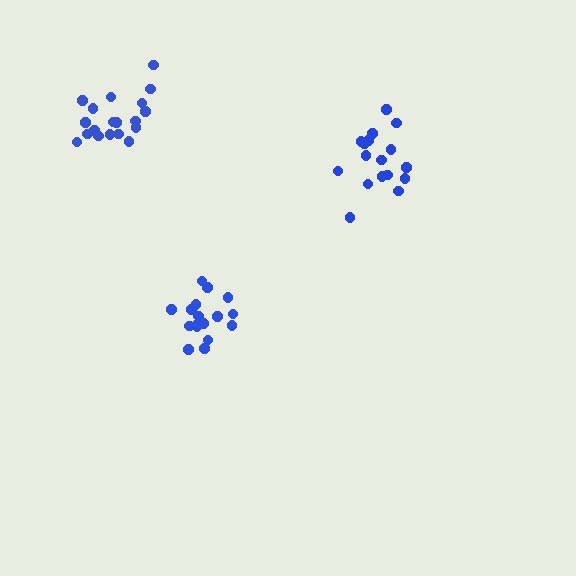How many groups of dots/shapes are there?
There are 3 groups.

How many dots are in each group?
Group 1: 19 dots, Group 2: 17 dots, Group 3: 18 dots (54 total).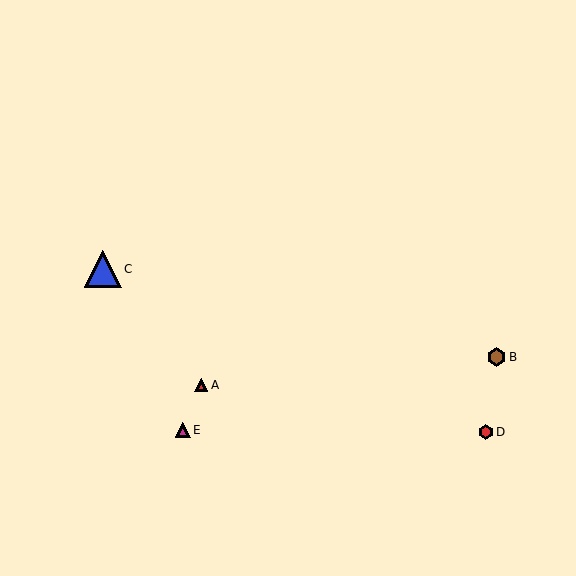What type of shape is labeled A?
Shape A is a red triangle.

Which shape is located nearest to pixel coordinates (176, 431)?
The magenta triangle (labeled E) at (183, 430) is nearest to that location.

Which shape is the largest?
The blue triangle (labeled C) is the largest.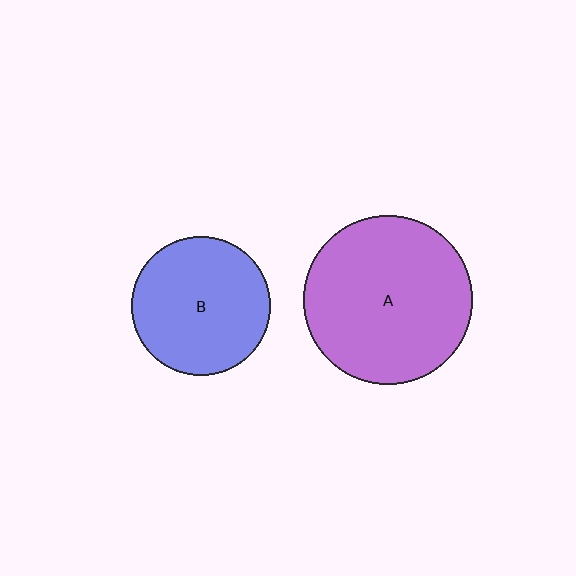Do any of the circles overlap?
No, none of the circles overlap.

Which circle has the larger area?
Circle A (purple).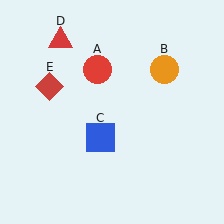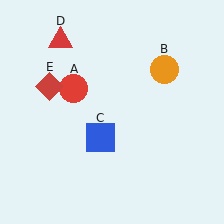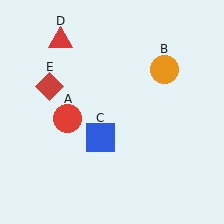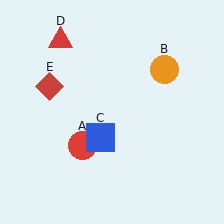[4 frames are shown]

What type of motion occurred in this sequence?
The red circle (object A) rotated counterclockwise around the center of the scene.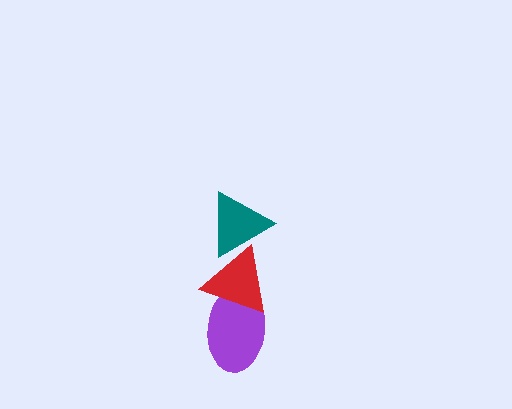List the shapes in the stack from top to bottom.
From top to bottom: the teal triangle, the red triangle, the purple ellipse.